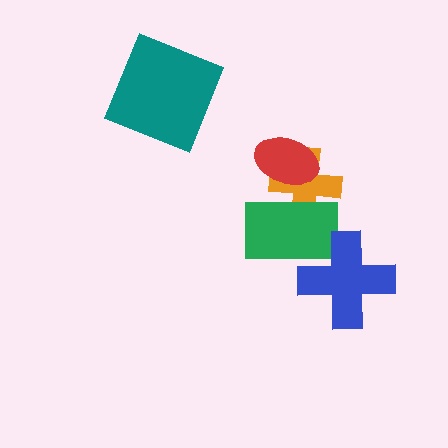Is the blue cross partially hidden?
No, no other shape covers it.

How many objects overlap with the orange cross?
2 objects overlap with the orange cross.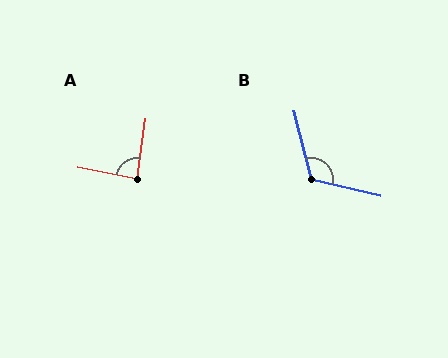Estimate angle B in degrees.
Approximately 117 degrees.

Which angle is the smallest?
A, at approximately 87 degrees.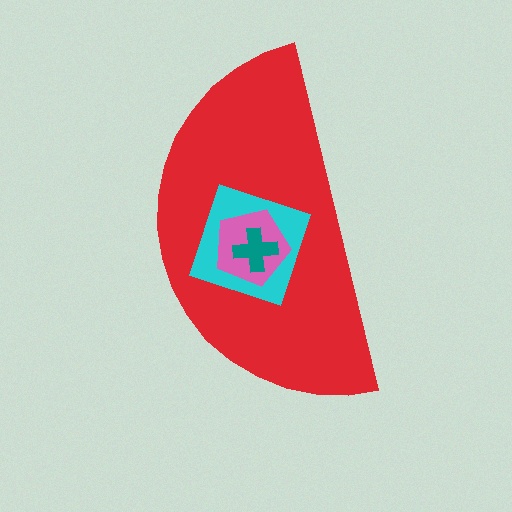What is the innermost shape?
The teal cross.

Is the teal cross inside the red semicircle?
Yes.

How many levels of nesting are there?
4.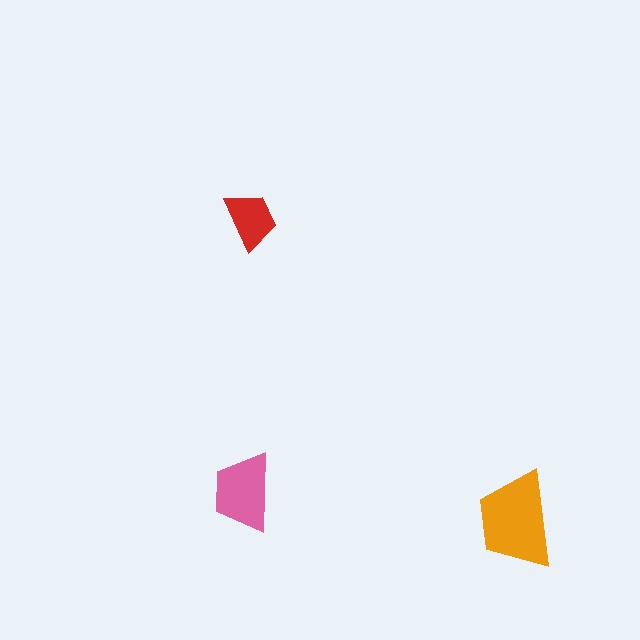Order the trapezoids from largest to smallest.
the orange one, the pink one, the red one.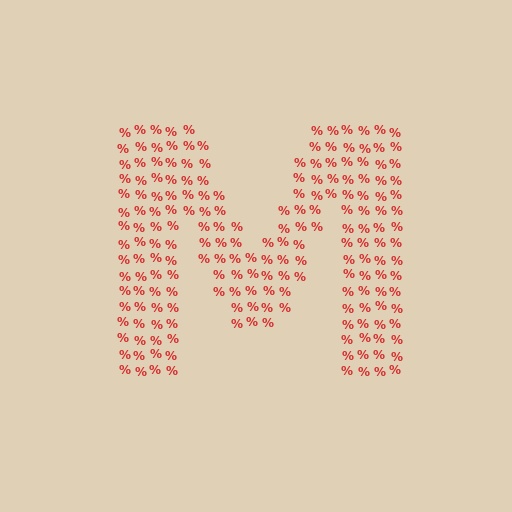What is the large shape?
The large shape is the letter M.